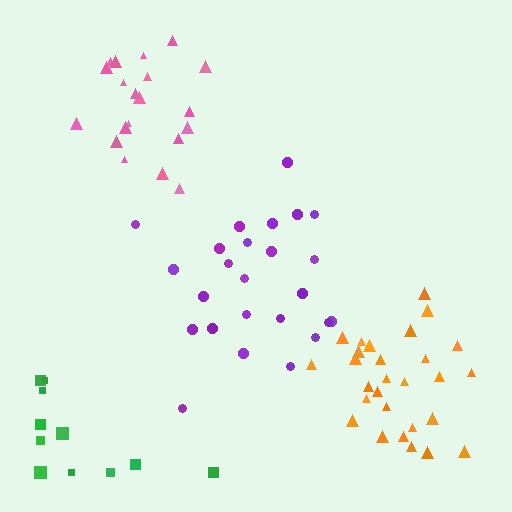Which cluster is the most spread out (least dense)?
Green.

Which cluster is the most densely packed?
Orange.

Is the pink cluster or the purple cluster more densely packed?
Pink.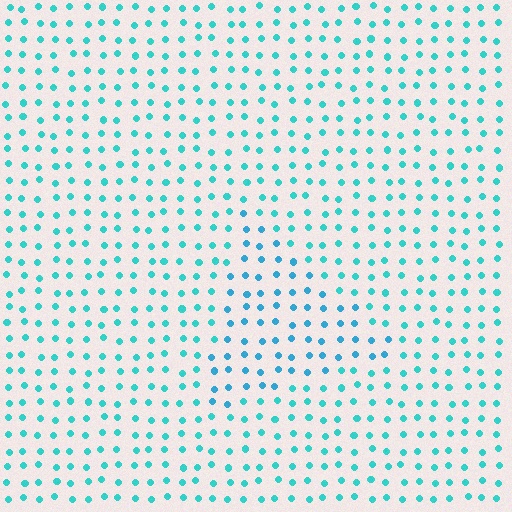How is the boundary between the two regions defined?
The boundary is defined purely by a slight shift in hue (about 20 degrees). Spacing, size, and orientation are identical on both sides.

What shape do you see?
I see a triangle.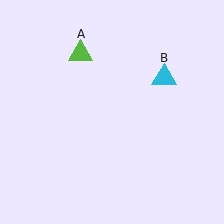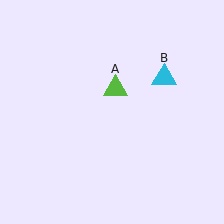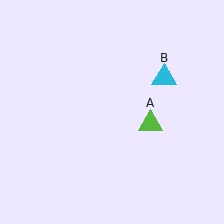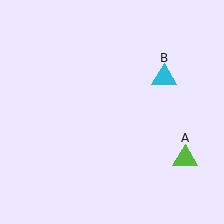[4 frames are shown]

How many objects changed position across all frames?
1 object changed position: lime triangle (object A).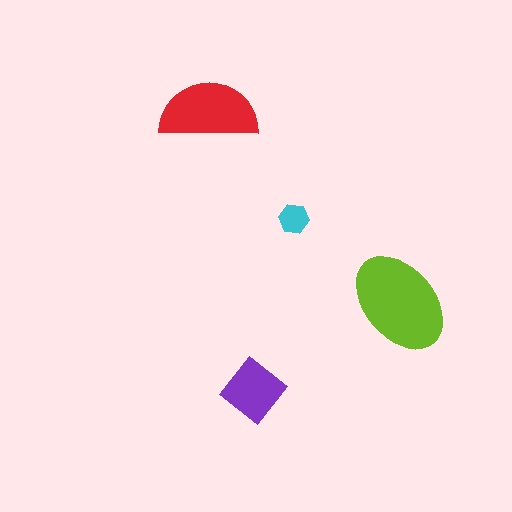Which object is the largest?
The lime ellipse.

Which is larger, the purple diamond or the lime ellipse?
The lime ellipse.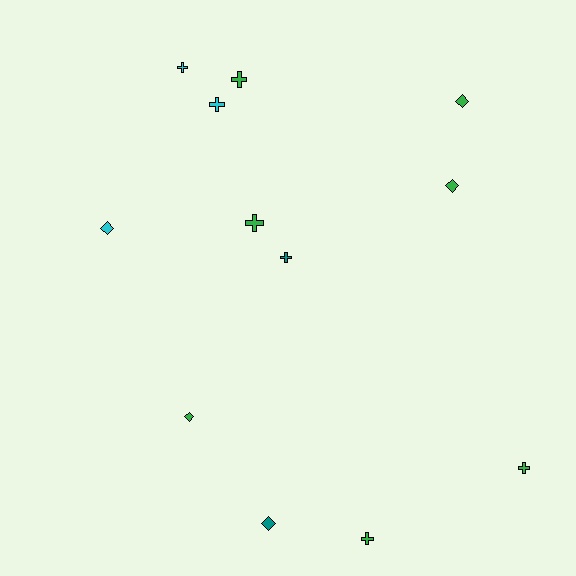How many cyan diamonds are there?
There is 1 cyan diamond.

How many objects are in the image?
There are 12 objects.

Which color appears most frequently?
Green, with 7 objects.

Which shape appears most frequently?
Cross, with 7 objects.